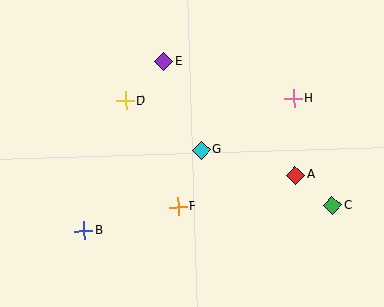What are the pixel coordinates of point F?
Point F is at (178, 207).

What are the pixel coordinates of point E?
Point E is at (164, 62).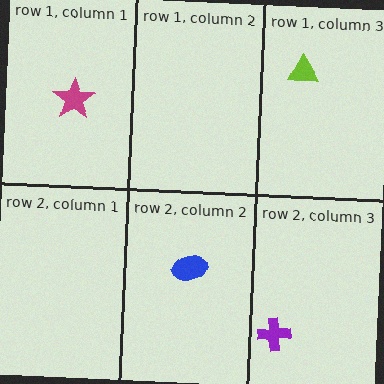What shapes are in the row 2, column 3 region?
The purple cross.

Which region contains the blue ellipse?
The row 2, column 2 region.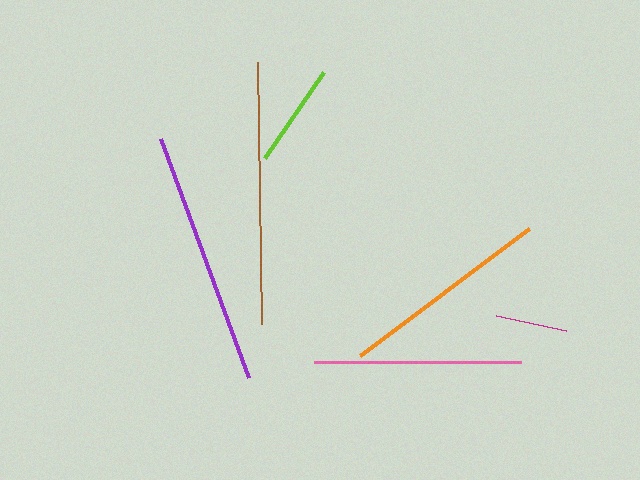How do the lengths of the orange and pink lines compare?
The orange and pink lines are approximately the same length.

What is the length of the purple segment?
The purple segment is approximately 255 pixels long.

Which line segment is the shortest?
The magenta line is the shortest at approximately 71 pixels.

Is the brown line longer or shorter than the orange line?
The brown line is longer than the orange line.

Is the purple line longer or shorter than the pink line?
The purple line is longer than the pink line.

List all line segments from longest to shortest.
From longest to shortest: brown, purple, orange, pink, lime, magenta.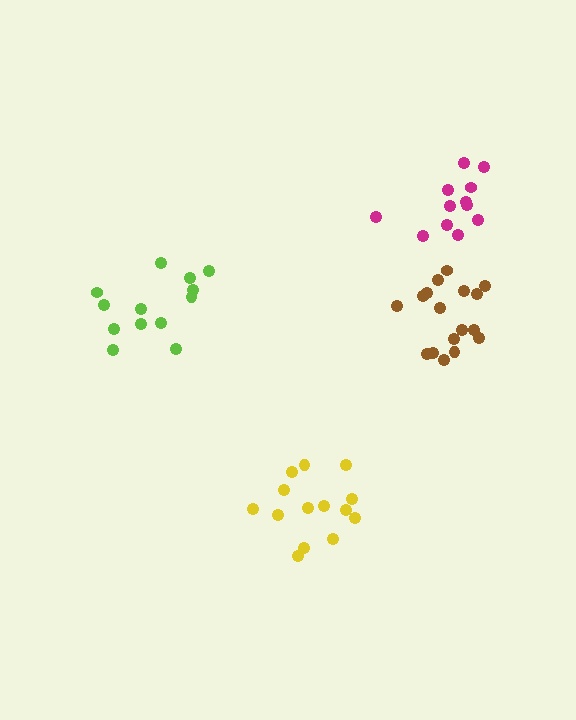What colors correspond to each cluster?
The clusters are colored: lime, yellow, magenta, brown.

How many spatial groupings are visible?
There are 4 spatial groupings.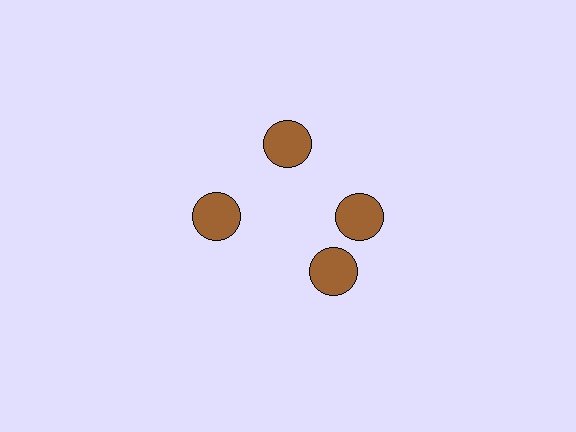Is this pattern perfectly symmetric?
No. The 4 brown circles are arranged in a ring, but one element near the 6 o'clock position is rotated out of alignment along the ring, breaking the 4-fold rotational symmetry.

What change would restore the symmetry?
The symmetry would be restored by rotating it back into even spacing with its neighbors so that all 4 circles sit at equal angles and equal distance from the center.